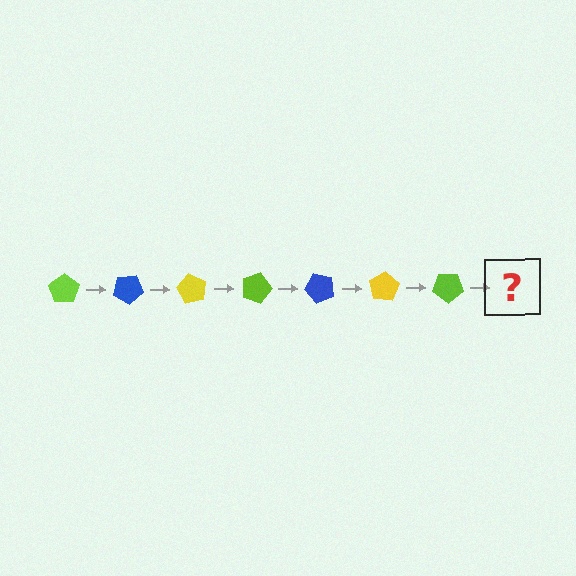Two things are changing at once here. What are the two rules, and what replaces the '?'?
The two rules are that it rotates 30 degrees each step and the color cycles through lime, blue, and yellow. The '?' should be a blue pentagon, rotated 210 degrees from the start.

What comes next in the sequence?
The next element should be a blue pentagon, rotated 210 degrees from the start.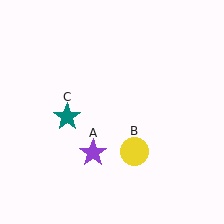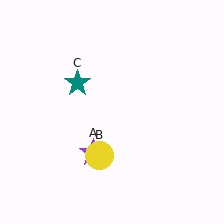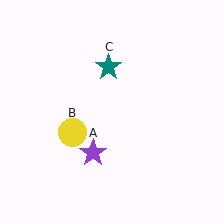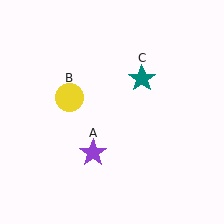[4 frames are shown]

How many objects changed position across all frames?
2 objects changed position: yellow circle (object B), teal star (object C).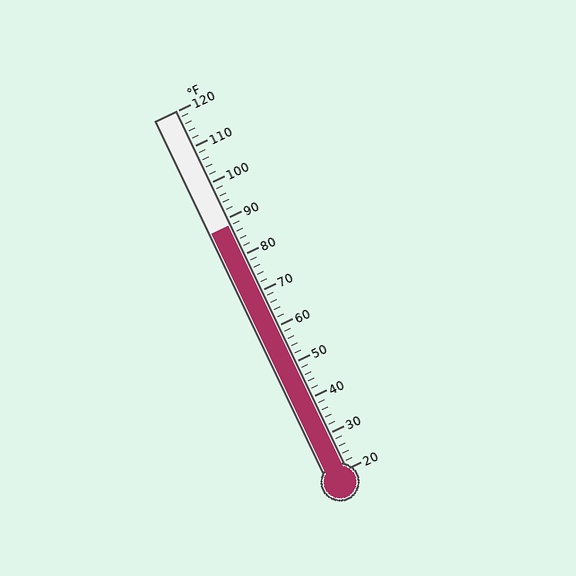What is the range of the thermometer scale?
The thermometer scale ranges from 20°F to 120°F.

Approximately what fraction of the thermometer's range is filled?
The thermometer is filled to approximately 70% of its range.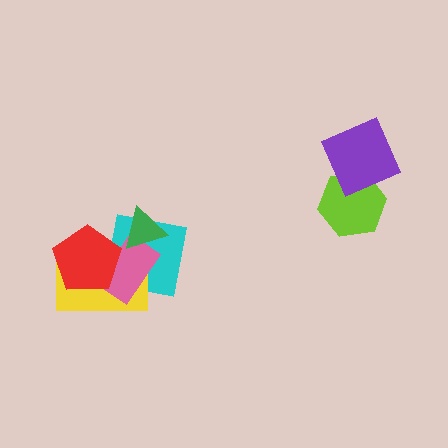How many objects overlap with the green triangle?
2 objects overlap with the green triangle.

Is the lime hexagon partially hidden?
Yes, it is partially covered by another shape.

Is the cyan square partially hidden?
Yes, it is partially covered by another shape.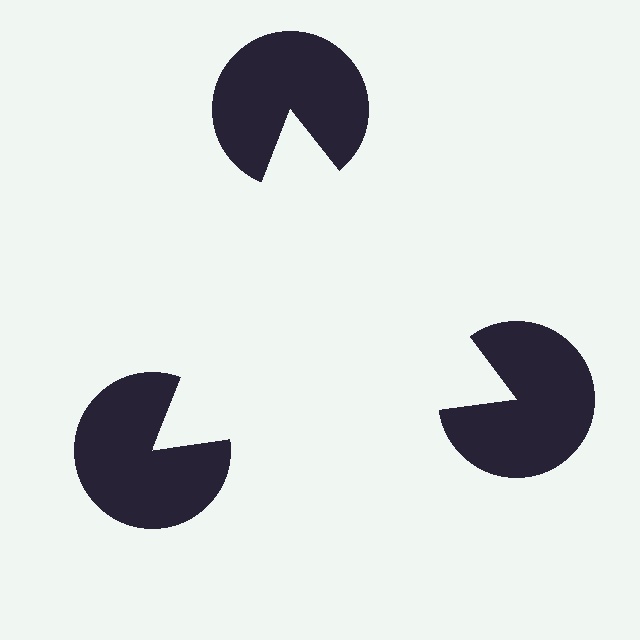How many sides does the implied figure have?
3 sides.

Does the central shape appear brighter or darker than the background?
It typically appears slightly brighter than the background, even though no actual brightness change is drawn.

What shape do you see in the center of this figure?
An illusory triangle — its edges are inferred from the aligned wedge cuts in the pac-man discs, not physically drawn.